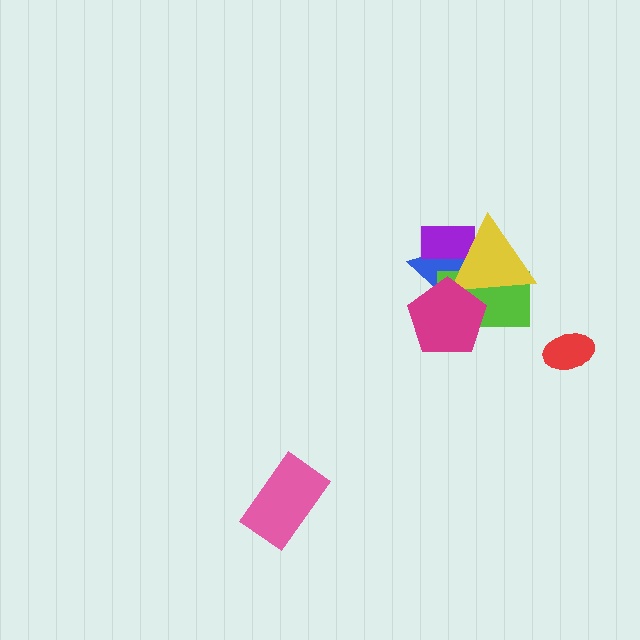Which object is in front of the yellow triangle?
The magenta pentagon is in front of the yellow triangle.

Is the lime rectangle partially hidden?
Yes, it is partially covered by another shape.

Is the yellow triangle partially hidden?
Yes, it is partially covered by another shape.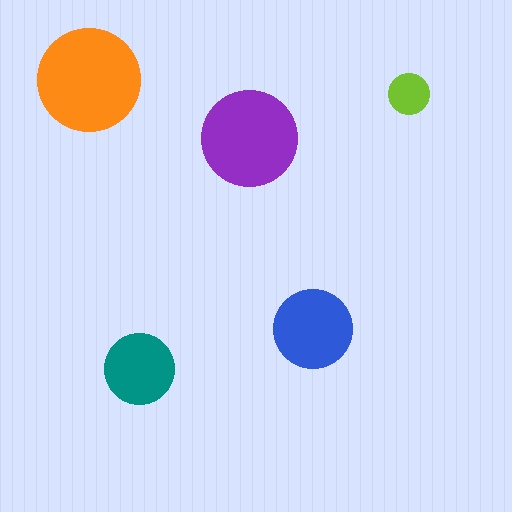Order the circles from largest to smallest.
the orange one, the purple one, the blue one, the teal one, the lime one.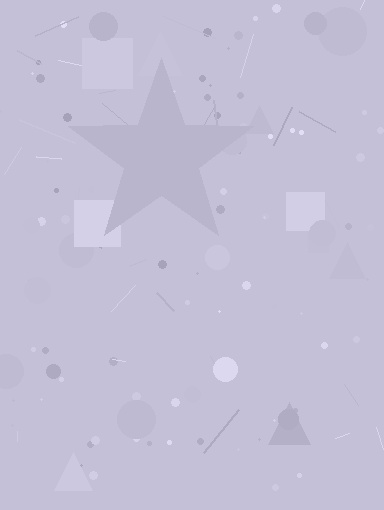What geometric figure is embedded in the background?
A star is embedded in the background.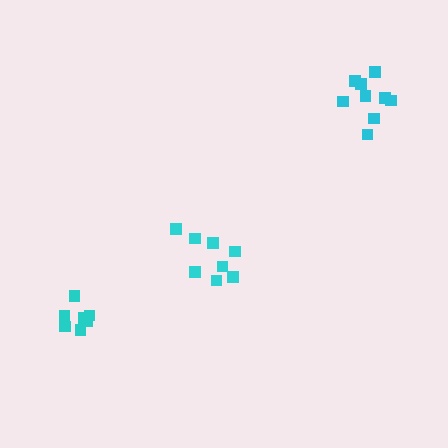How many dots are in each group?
Group 1: 8 dots, Group 2: 7 dots, Group 3: 9 dots (24 total).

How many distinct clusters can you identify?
There are 3 distinct clusters.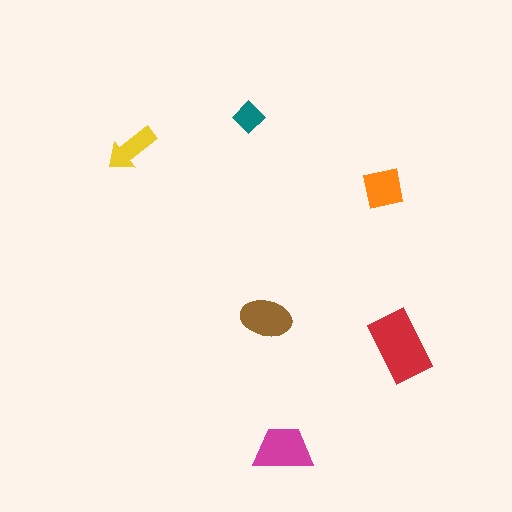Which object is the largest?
The red rectangle.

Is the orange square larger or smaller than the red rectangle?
Smaller.